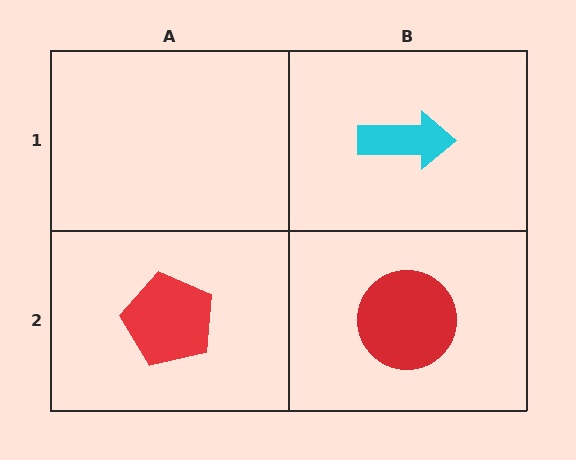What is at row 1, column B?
A cyan arrow.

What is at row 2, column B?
A red circle.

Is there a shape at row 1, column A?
No, that cell is empty.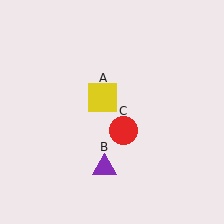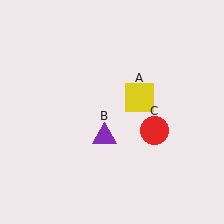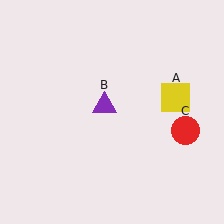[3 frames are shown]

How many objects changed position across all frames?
3 objects changed position: yellow square (object A), purple triangle (object B), red circle (object C).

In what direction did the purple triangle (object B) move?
The purple triangle (object B) moved up.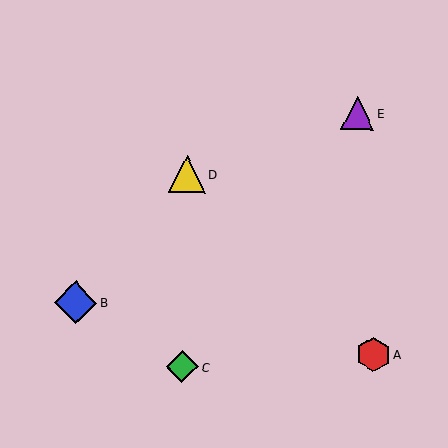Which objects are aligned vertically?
Objects C, D are aligned vertically.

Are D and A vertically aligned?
No, D is at x≈187 and A is at x≈373.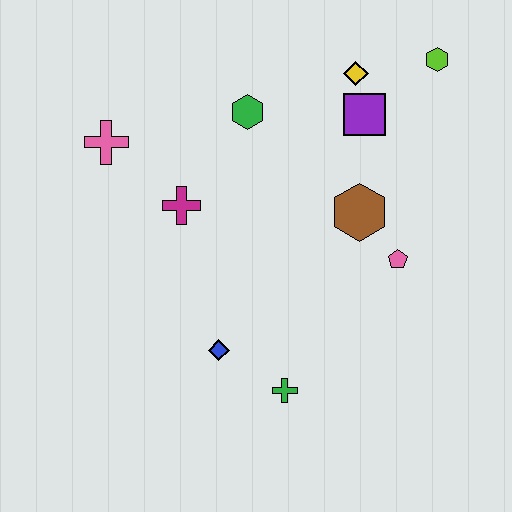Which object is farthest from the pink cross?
The lime hexagon is farthest from the pink cross.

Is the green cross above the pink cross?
No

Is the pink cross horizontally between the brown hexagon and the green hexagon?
No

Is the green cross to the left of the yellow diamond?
Yes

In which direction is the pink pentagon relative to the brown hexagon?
The pink pentagon is below the brown hexagon.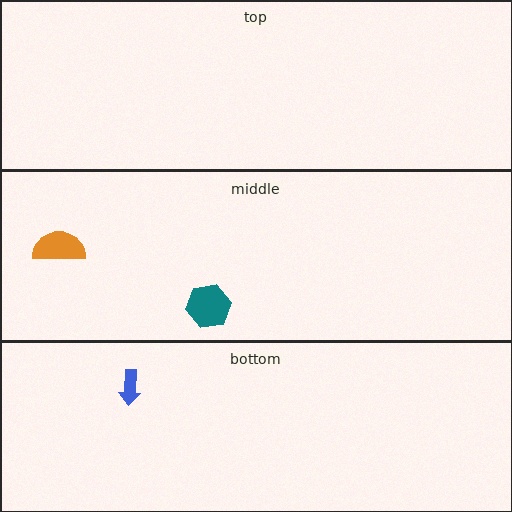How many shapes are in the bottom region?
1.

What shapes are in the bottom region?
The blue arrow.